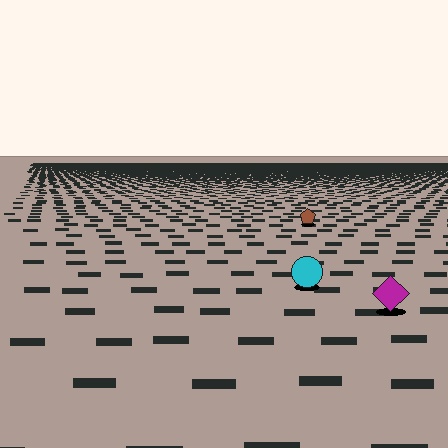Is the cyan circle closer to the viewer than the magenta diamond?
No. The magenta diamond is closer — you can tell from the texture gradient: the ground texture is coarser near it.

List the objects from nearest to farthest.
From nearest to farthest: the magenta diamond, the cyan circle, the brown pentagon.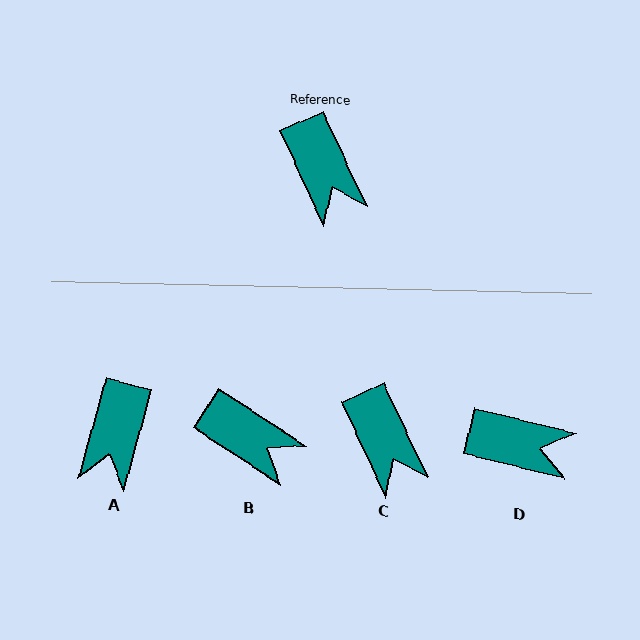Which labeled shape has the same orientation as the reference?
C.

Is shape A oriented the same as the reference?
No, it is off by about 40 degrees.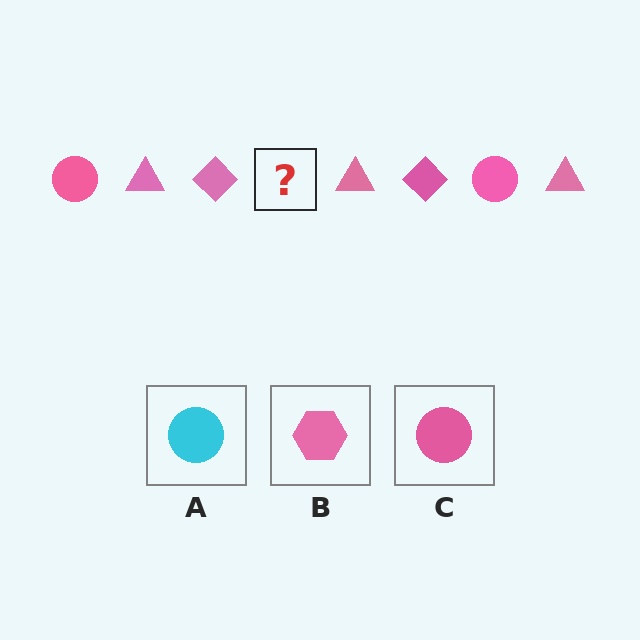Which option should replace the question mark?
Option C.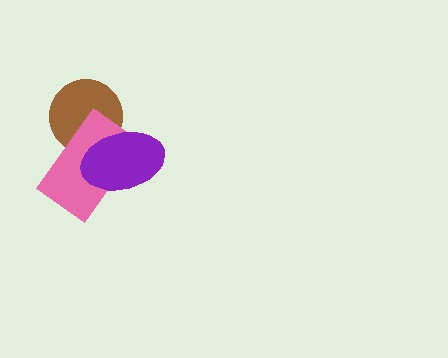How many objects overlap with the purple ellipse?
2 objects overlap with the purple ellipse.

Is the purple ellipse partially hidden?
No, no other shape covers it.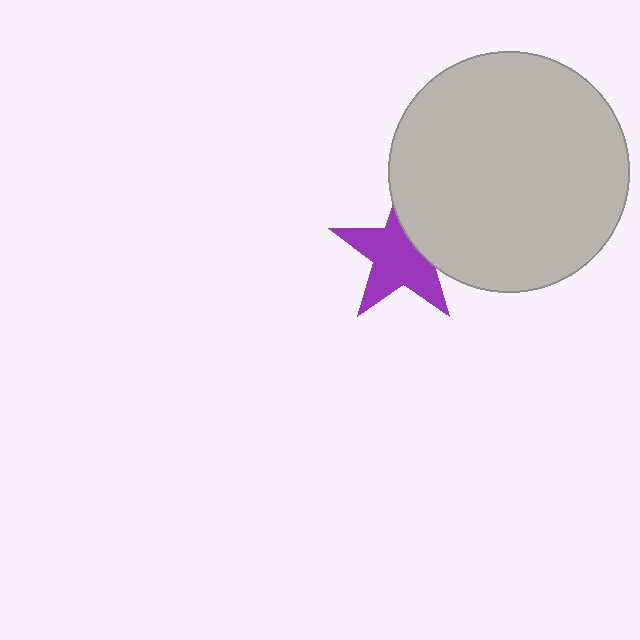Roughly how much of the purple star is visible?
Most of it is visible (roughly 68%).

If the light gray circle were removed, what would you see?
You would see the complete purple star.